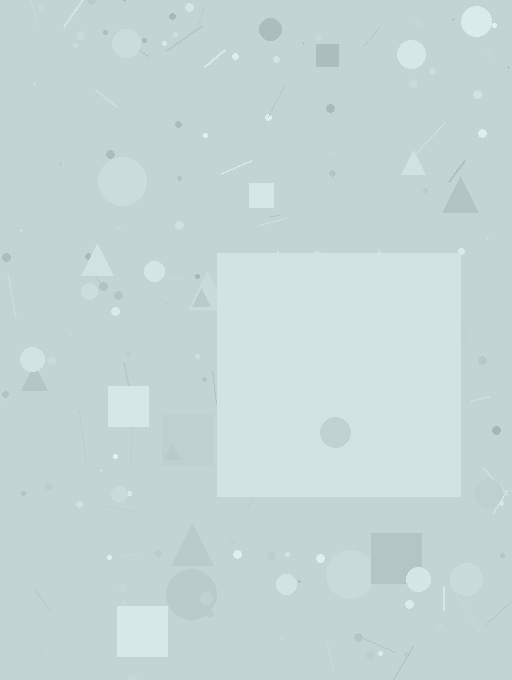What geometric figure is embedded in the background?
A square is embedded in the background.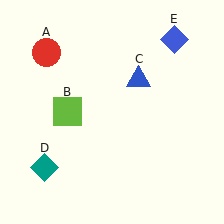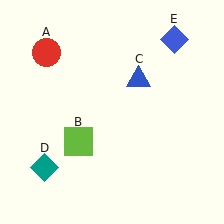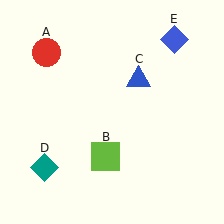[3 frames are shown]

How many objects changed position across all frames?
1 object changed position: lime square (object B).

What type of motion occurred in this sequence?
The lime square (object B) rotated counterclockwise around the center of the scene.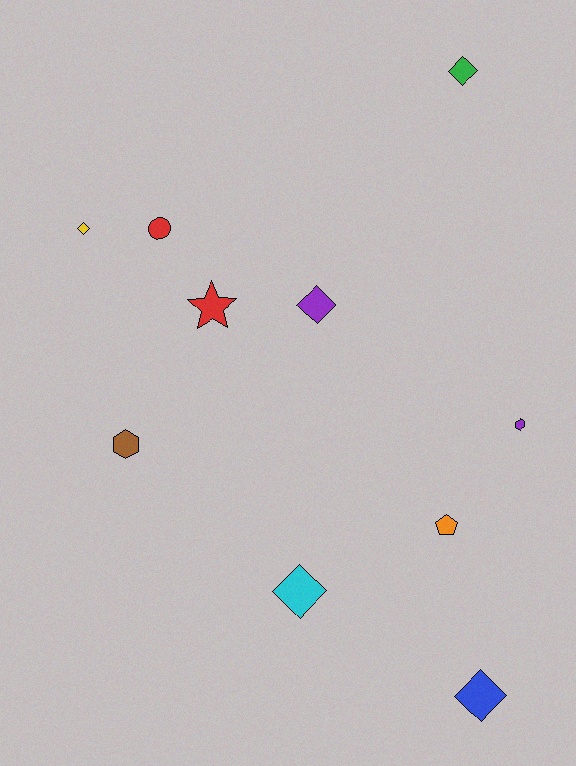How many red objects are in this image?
There are 2 red objects.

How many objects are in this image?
There are 10 objects.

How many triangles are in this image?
There are no triangles.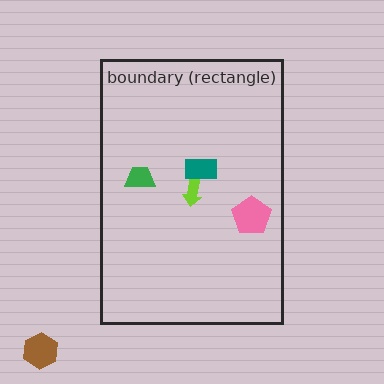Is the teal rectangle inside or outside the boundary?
Inside.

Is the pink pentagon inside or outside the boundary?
Inside.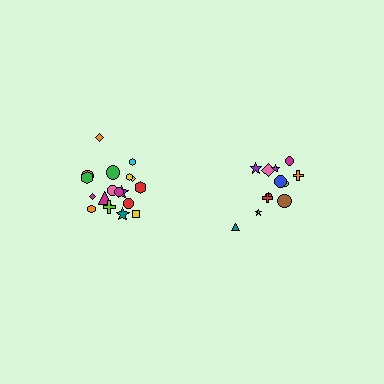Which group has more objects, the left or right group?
The left group.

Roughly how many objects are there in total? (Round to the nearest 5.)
Roughly 30 objects in total.